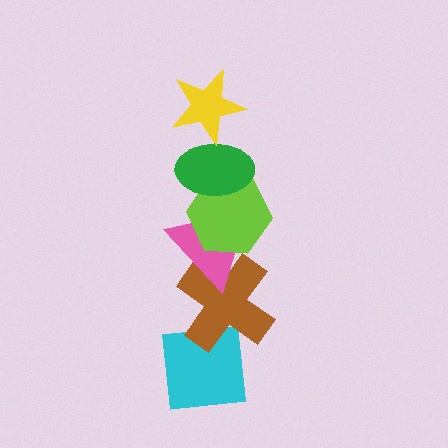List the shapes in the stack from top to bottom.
From top to bottom: the yellow star, the green ellipse, the lime hexagon, the pink triangle, the brown cross, the cyan square.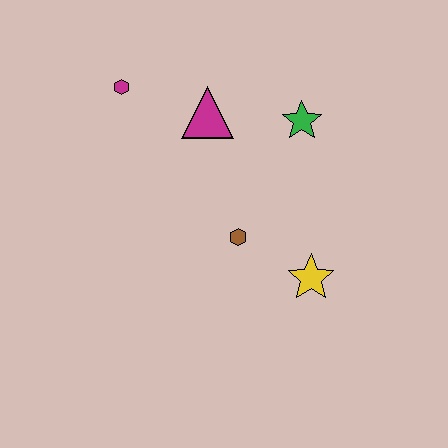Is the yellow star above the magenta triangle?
No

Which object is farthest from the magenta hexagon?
The yellow star is farthest from the magenta hexagon.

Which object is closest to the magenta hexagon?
The magenta triangle is closest to the magenta hexagon.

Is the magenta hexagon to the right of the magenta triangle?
No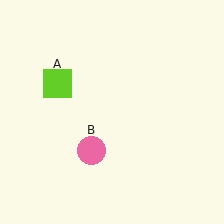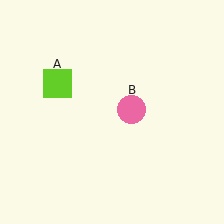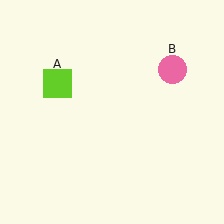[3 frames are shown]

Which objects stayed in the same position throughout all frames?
Lime square (object A) remained stationary.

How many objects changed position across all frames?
1 object changed position: pink circle (object B).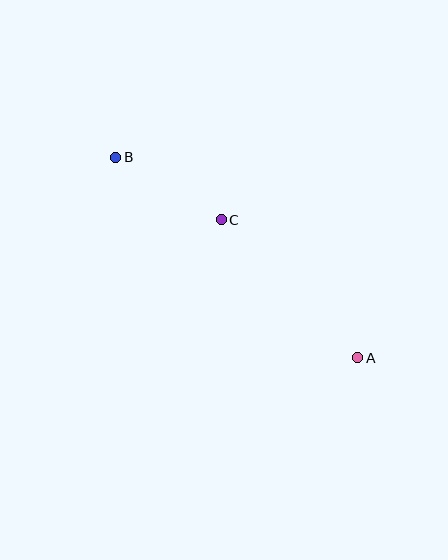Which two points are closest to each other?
Points B and C are closest to each other.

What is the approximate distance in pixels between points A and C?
The distance between A and C is approximately 194 pixels.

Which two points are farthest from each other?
Points A and B are farthest from each other.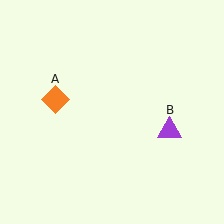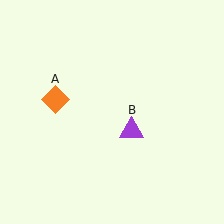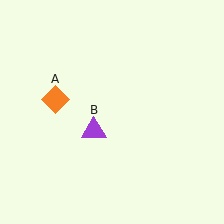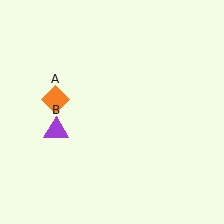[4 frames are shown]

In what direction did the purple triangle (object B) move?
The purple triangle (object B) moved left.